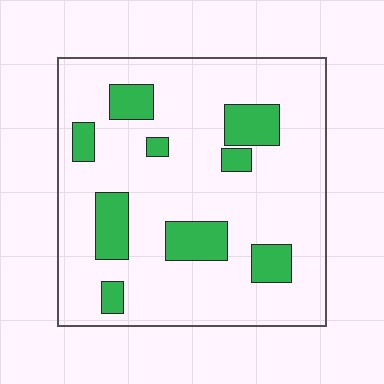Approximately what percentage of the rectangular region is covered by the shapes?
Approximately 20%.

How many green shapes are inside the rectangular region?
9.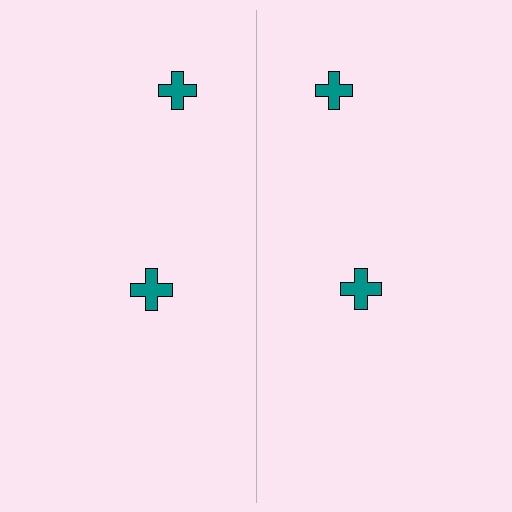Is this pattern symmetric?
Yes, this pattern has bilateral (reflection) symmetry.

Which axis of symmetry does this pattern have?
The pattern has a vertical axis of symmetry running through the center of the image.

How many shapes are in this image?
There are 4 shapes in this image.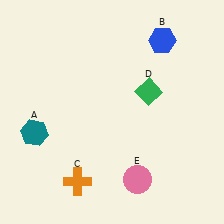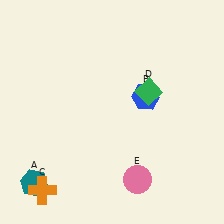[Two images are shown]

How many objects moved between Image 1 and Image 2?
3 objects moved between the two images.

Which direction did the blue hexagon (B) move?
The blue hexagon (B) moved down.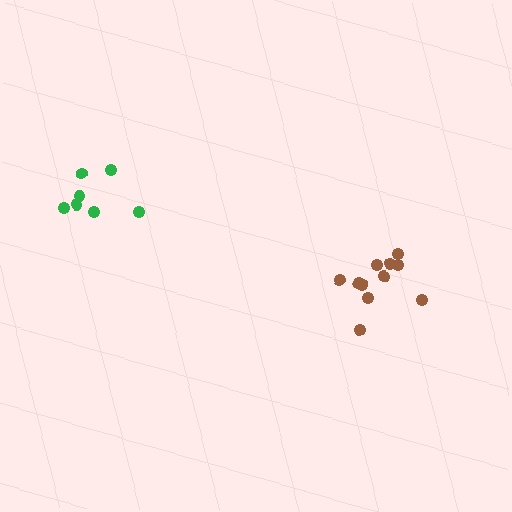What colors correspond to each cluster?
The clusters are colored: green, brown.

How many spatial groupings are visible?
There are 2 spatial groupings.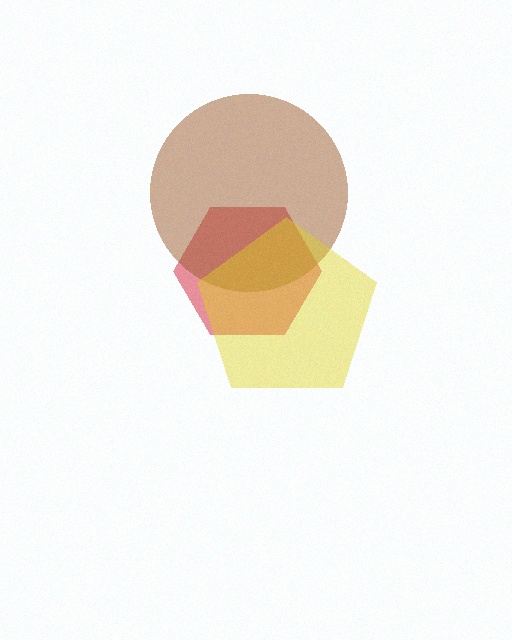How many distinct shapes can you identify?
There are 3 distinct shapes: a red hexagon, a brown circle, a yellow pentagon.